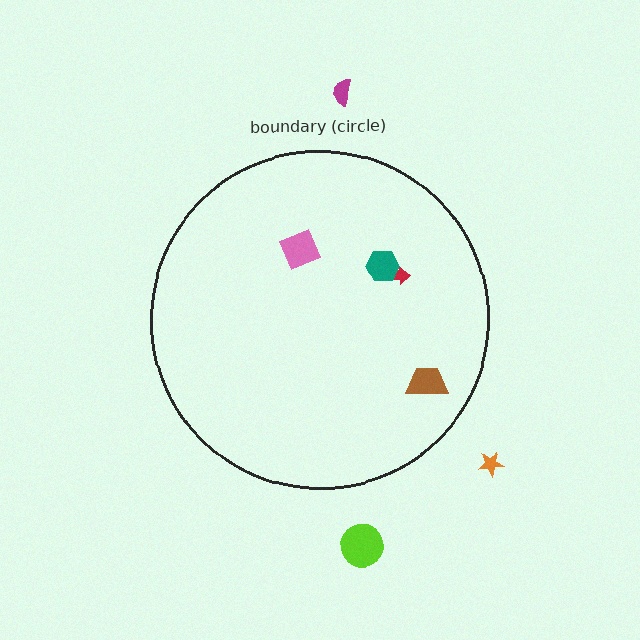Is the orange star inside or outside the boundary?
Outside.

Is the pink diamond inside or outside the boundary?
Inside.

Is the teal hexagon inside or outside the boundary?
Inside.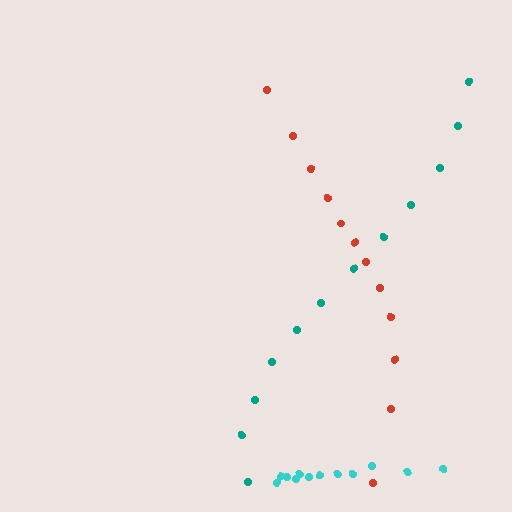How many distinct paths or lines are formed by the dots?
There are 3 distinct paths.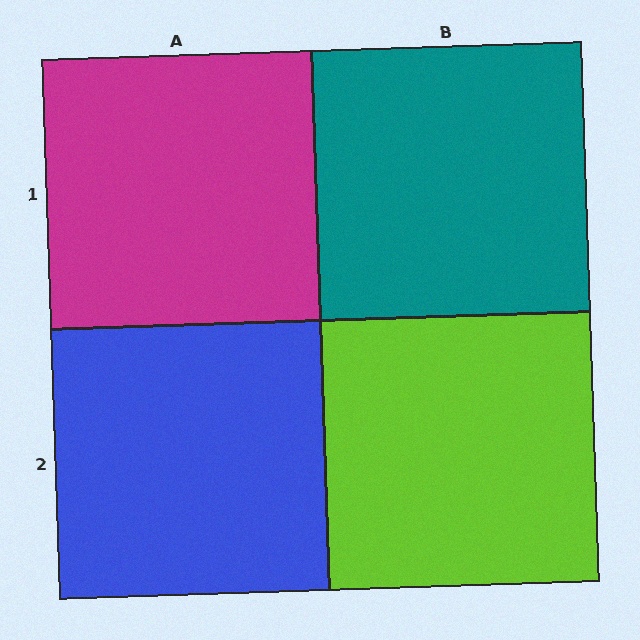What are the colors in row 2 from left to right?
Blue, lime.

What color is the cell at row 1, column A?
Magenta.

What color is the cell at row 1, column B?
Teal.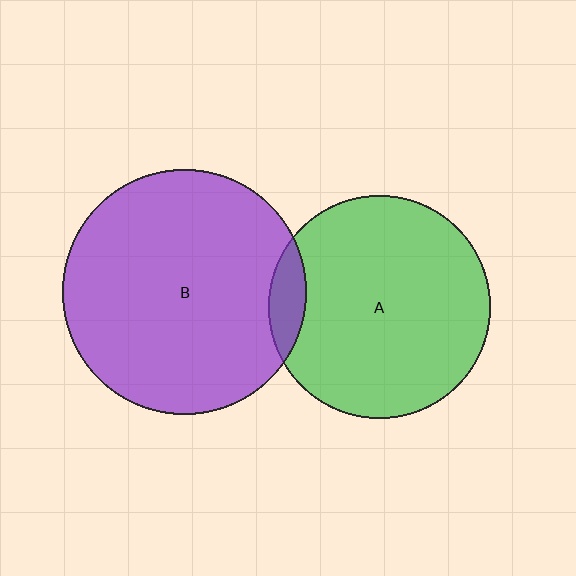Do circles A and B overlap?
Yes.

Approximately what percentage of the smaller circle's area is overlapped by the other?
Approximately 10%.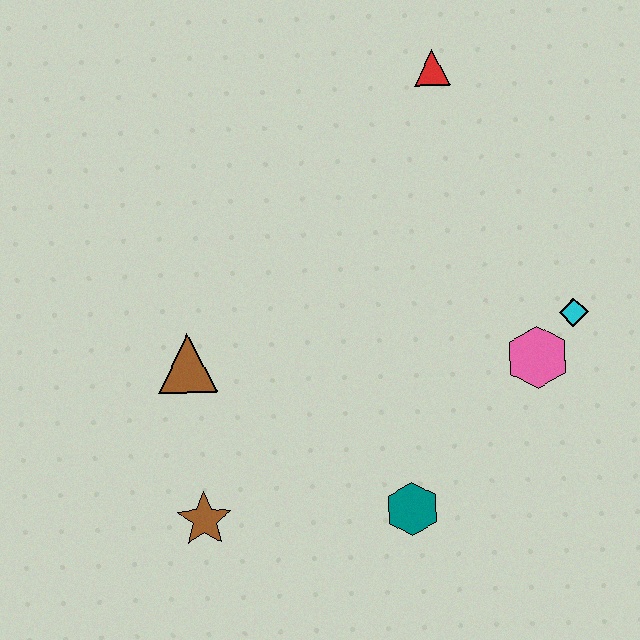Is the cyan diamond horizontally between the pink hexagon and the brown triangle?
No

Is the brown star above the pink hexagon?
No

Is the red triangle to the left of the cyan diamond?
Yes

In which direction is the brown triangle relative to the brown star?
The brown triangle is above the brown star.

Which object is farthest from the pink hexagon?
The brown star is farthest from the pink hexagon.